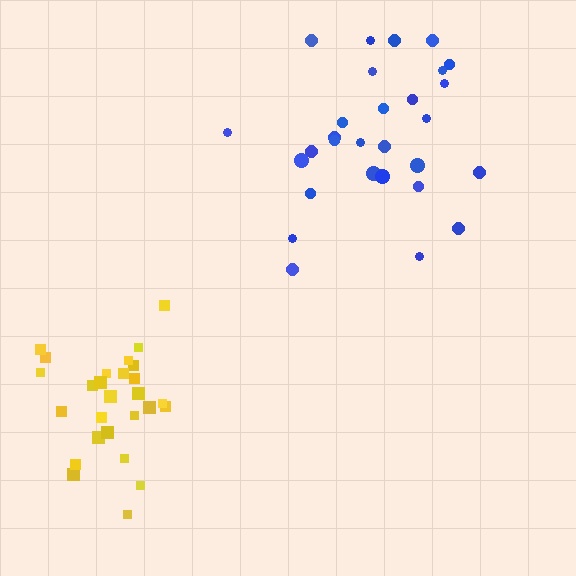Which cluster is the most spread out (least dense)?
Blue.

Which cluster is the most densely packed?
Yellow.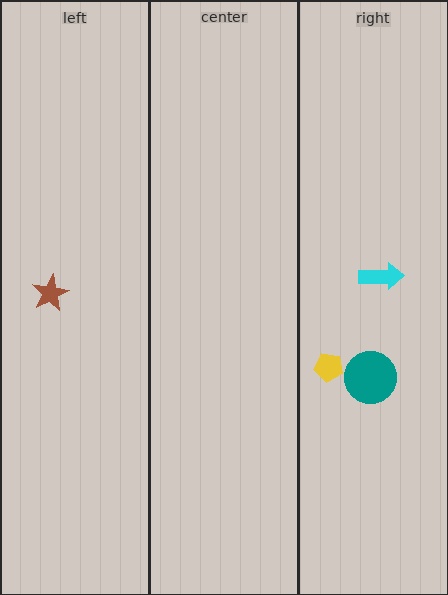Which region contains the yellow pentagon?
The right region.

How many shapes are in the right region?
3.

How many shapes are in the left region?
1.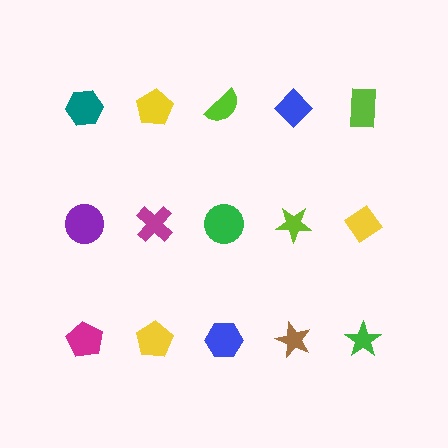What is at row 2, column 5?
A yellow diamond.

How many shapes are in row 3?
5 shapes.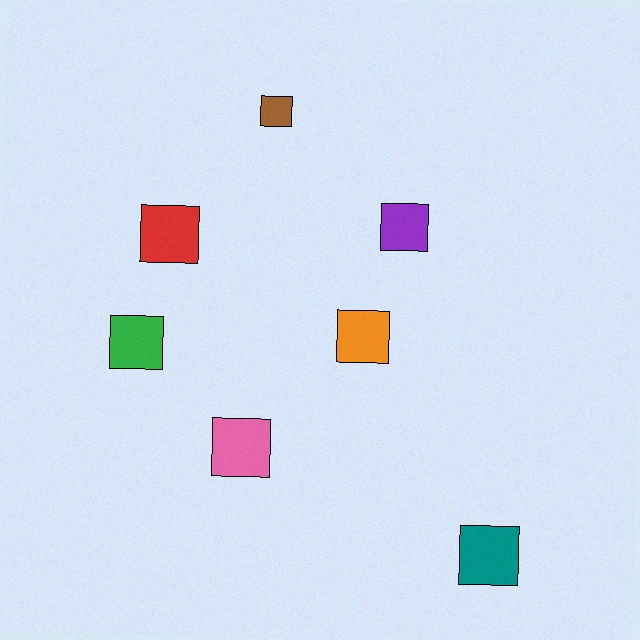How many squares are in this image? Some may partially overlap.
There are 7 squares.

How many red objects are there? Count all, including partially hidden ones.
There is 1 red object.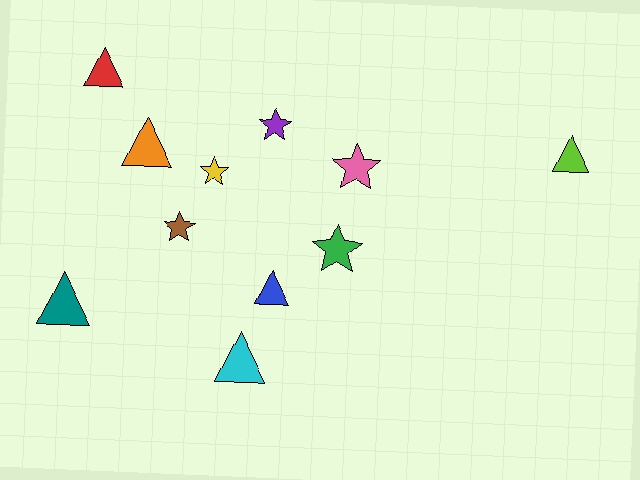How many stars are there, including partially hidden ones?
There are 5 stars.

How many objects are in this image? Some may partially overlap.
There are 11 objects.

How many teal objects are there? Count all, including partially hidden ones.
There is 1 teal object.